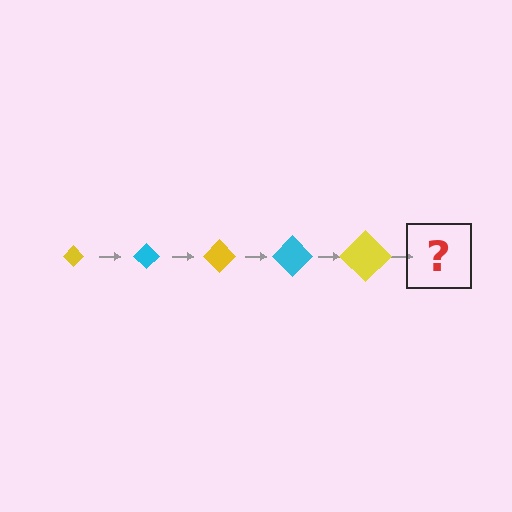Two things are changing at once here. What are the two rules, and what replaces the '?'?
The two rules are that the diamond grows larger each step and the color cycles through yellow and cyan. The '?' should be a cyan diamond, larger than the previous one.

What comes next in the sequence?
The next element should be a cyan diamond, larger than the previous one.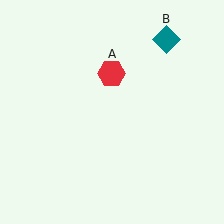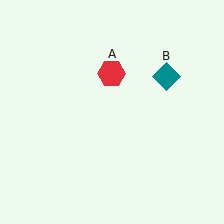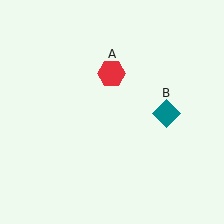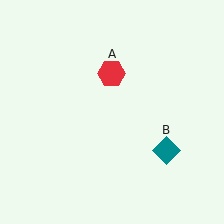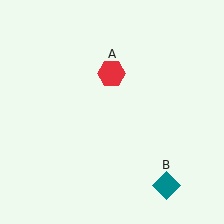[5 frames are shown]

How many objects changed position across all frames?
1 object changed position: teal diamond (object B).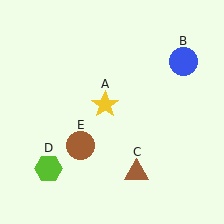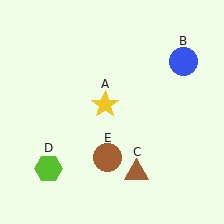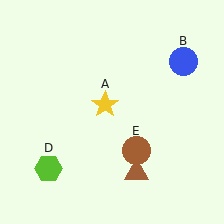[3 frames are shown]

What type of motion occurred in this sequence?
The brown circle (object E) rotated counterclockwise around the center of the scene.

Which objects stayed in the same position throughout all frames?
Yellow star (object A) and blue circle (object B) and brown triangle (object C) and lime hexagon (object D) remained stationary.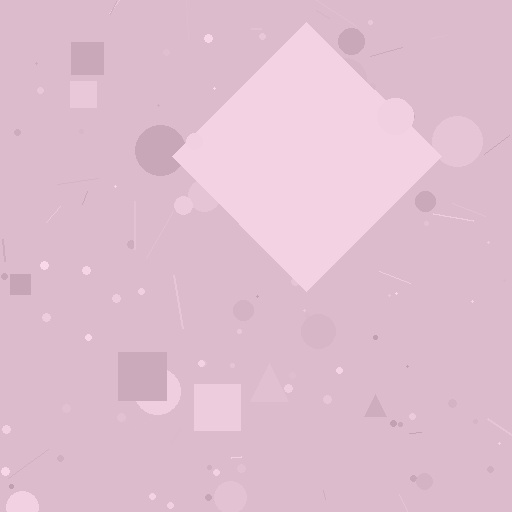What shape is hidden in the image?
A diamond is hidden in the image.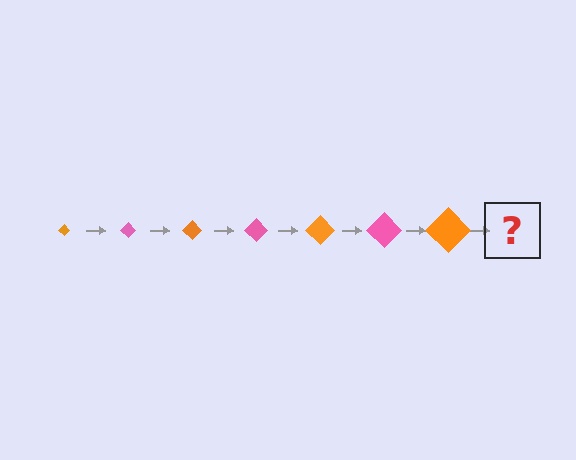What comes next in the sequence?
The next element should be a pink diamond, larger than the previous one.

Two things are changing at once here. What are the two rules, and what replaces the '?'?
The two rules are that the diamond grows larger each step and the color cycles through orange and pink. The '?' should be a pink diamond, larger than the previous one.